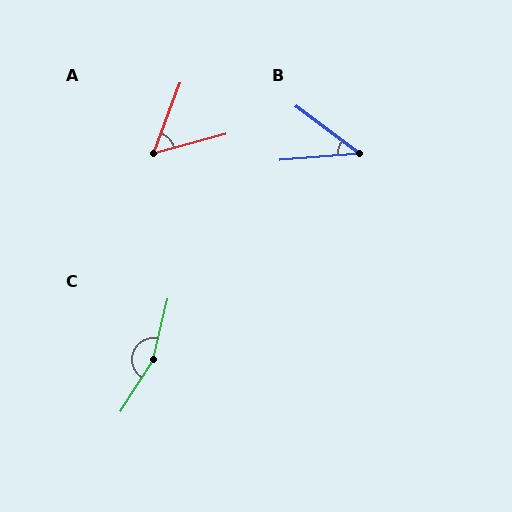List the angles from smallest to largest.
B (42°), A (54°), C (161°).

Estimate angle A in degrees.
Approximately 54 degrees.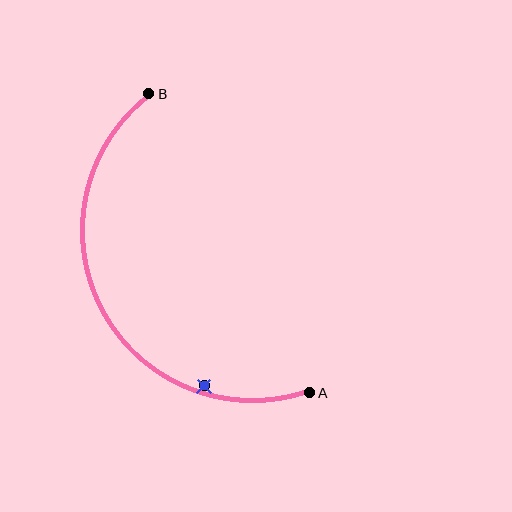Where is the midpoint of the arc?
The arc midpoint is the point on the curve farthest from the straight line joining A and B. It sits to the left of that line.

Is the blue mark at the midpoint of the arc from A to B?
No — the blue mark does not lie on the arc at all. It sits slightly inside the curve.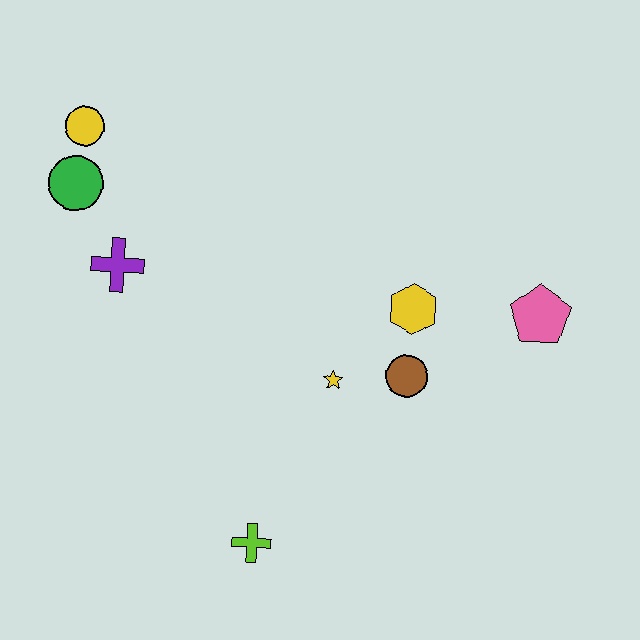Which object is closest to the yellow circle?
The green circle is closest to the yellow circle.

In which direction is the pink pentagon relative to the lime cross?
The pink pentagon is to the right of the lime cross.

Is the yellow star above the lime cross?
Yes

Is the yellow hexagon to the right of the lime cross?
Yes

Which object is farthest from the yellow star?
The yellow circle is farthest from the yellow star.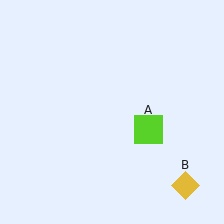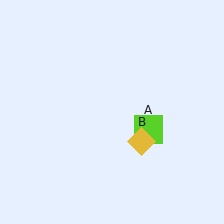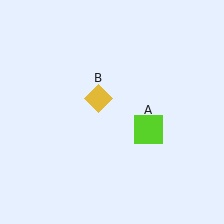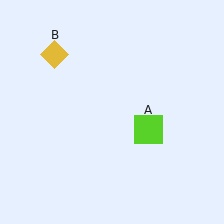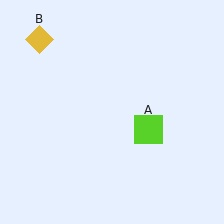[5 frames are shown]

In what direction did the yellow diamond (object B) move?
The yellow diamond (object B) moved up and to the left.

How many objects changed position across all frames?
1 object changed position: yellow diamond (object B).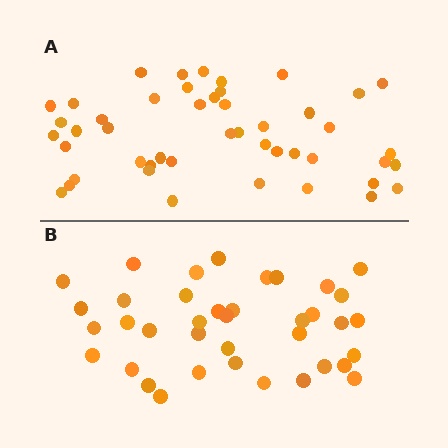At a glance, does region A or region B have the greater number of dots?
Region A (the top region) has more dots.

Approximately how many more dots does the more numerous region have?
Region A has roughly 8 or so more dots than region B.